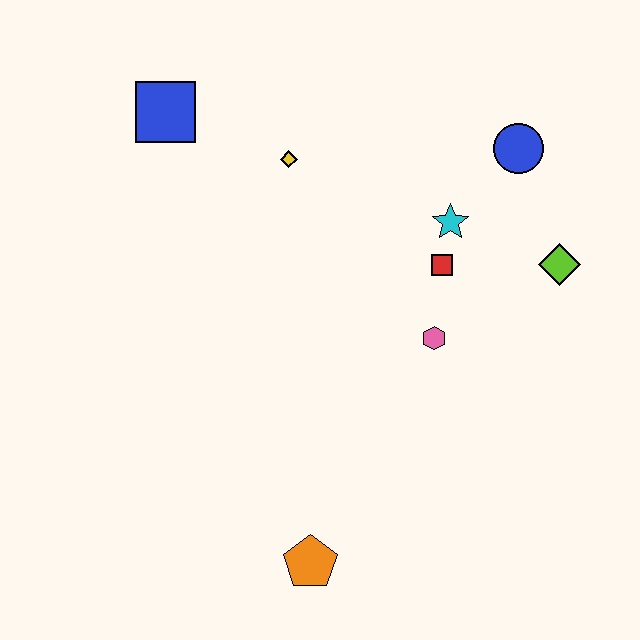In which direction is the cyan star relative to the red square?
The cyan star is above the red square.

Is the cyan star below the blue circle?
Yes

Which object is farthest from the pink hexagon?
The blue square is farthest from the pink hexagon.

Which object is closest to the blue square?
The yellow diamond is closest to the blue square.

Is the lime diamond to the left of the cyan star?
No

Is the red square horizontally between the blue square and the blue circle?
Yes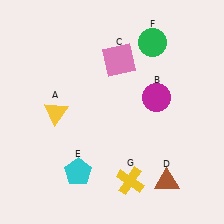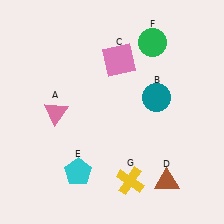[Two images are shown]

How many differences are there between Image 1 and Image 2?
There are 2 differences between the two images.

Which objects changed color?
A changed from yellow to pink. B changed from magenta to teal.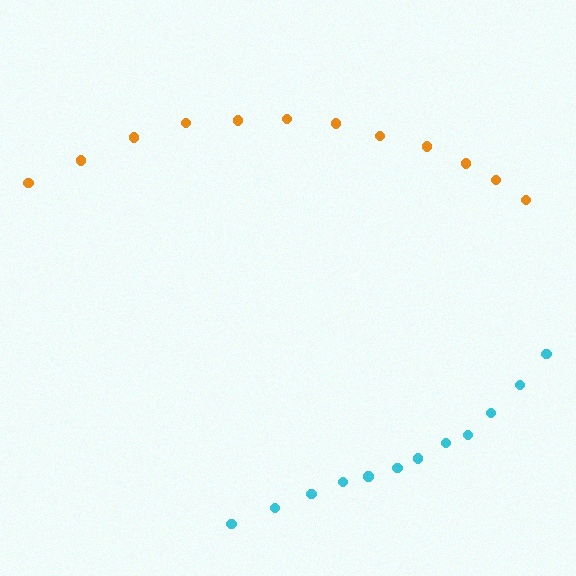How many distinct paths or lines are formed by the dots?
There are 2 distinct paths.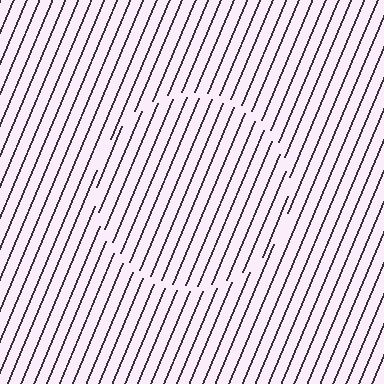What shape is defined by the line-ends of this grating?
An illusory circle. The interior of the shape contains the same grating, shifted by half a period — the contour is defined by the phase discontinuity where line-ends from the inner and outer gratings abut.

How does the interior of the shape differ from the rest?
The interior of the shape contains the same grating, shifted by half a period — the contour is defined by the phase discontinuity where line-ends from the inner and outer gratings abut.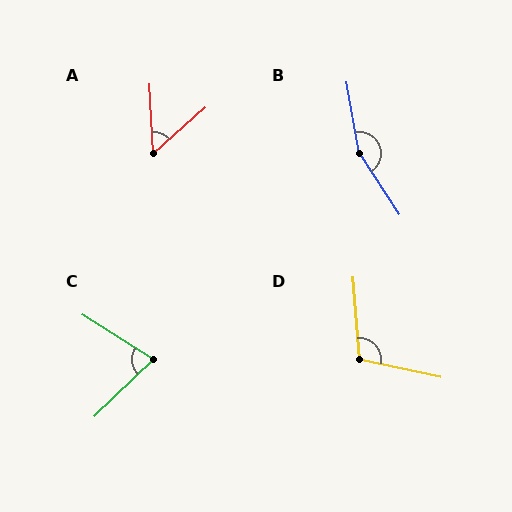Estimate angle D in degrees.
Approximately 106 degrees.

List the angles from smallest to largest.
A (51°), C (77°), D (106°), B (157°).